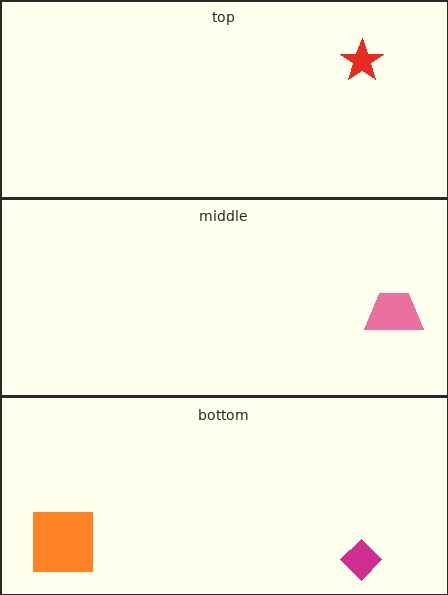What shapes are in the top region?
The red star.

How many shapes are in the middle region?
1.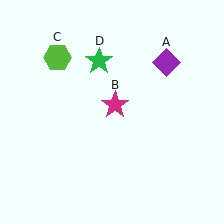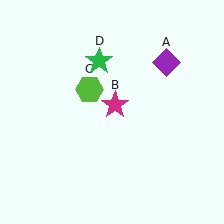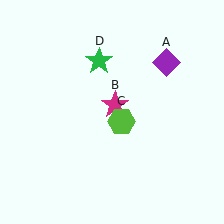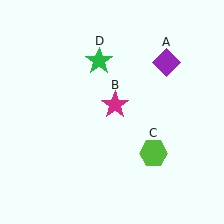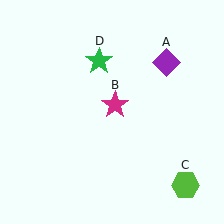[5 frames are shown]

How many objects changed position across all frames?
1 object changed position: lime hexagon (object C).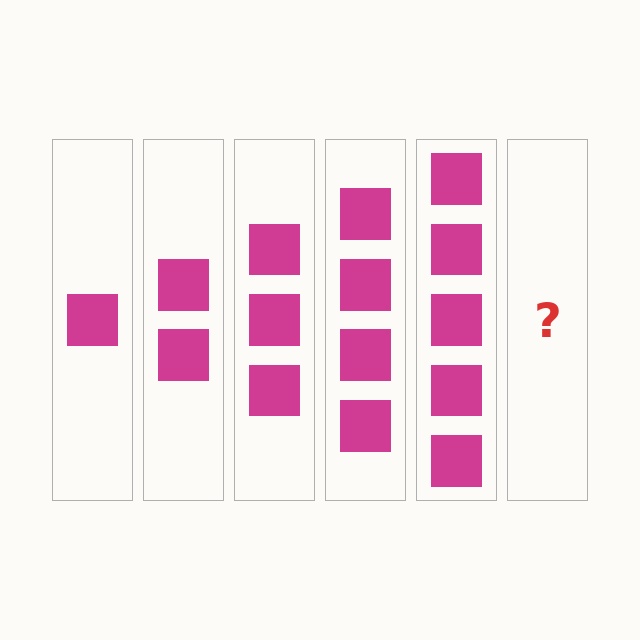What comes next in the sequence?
The next element should be 6 squares.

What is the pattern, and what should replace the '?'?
The pattern is that each step adds one more square. The '?' should be 6 squares.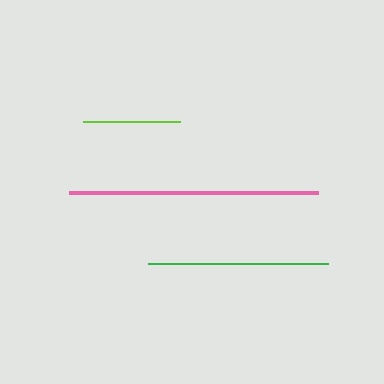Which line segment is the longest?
The pink line is the longest at approximately 249 pixels.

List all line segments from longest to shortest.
From longest to shortest: pink, green, lime.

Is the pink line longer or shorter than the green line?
The pink line is longer than the green line.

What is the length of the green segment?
The green segment is approximately 179 pixels long.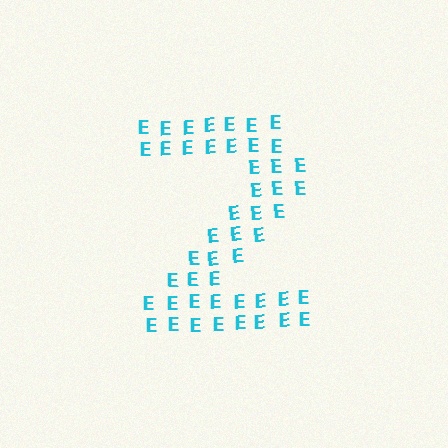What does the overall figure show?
The overall figure shows the digit 2.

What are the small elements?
The small elements are letter E's.